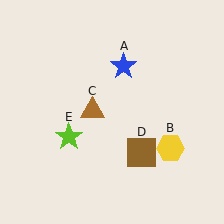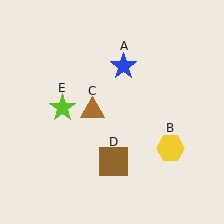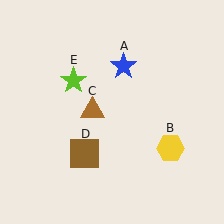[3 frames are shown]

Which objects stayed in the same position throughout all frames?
Blue star (object A) and yellow hexagon (object B) and brown triangle (object C) remained stationary.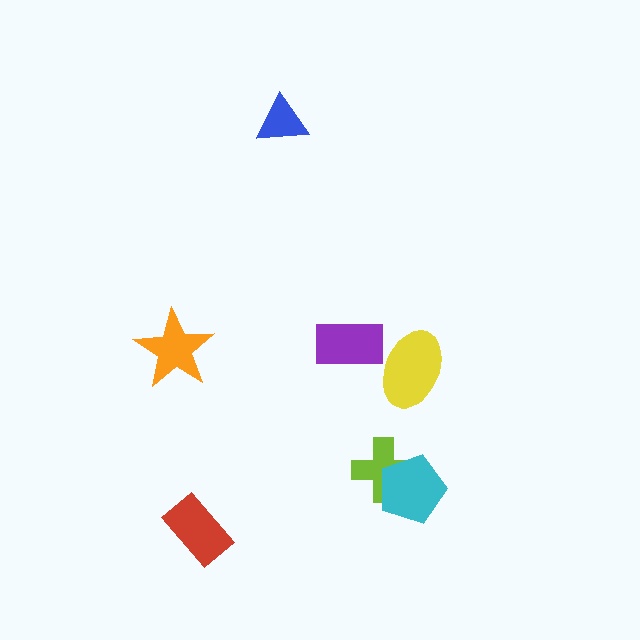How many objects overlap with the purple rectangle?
0 objects overlap with the purple rectangle.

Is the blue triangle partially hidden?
No, no other shape covers it.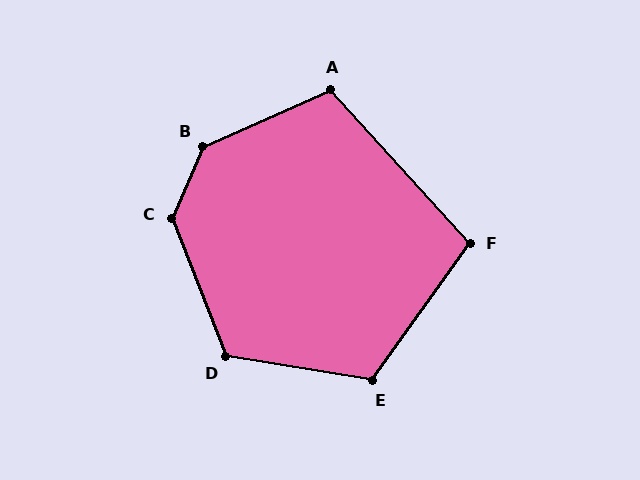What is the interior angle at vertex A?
Approximately 109 degrees (obtuse).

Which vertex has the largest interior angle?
B, at approximately 137 degrees.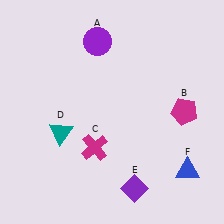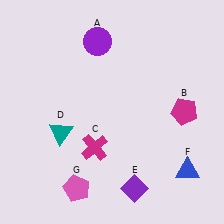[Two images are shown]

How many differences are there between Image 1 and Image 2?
There is 1 difference between the two images.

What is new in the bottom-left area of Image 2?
A pink pentagon (G) was added in the bottom-left area of Image 2.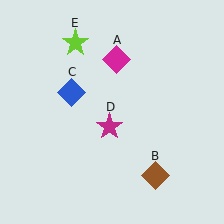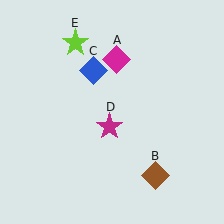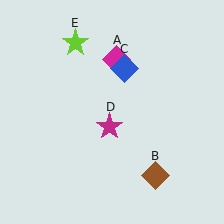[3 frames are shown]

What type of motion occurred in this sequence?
The blue diamond (object C) rotated clockwise around the center of the scene.